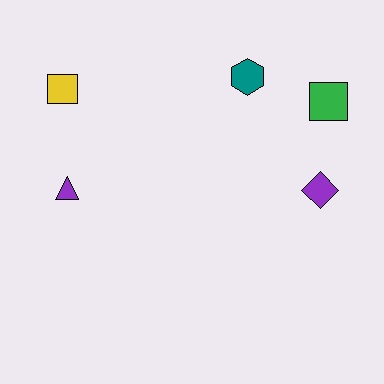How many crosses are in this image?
There are no crosses.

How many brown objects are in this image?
There are no brown objects.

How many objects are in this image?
There are 5 objects.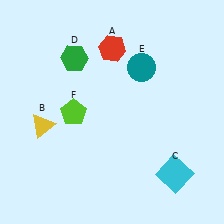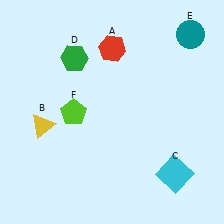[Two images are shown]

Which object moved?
The teal circle (E) moved right.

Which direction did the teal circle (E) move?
The teal circle (E) moved right.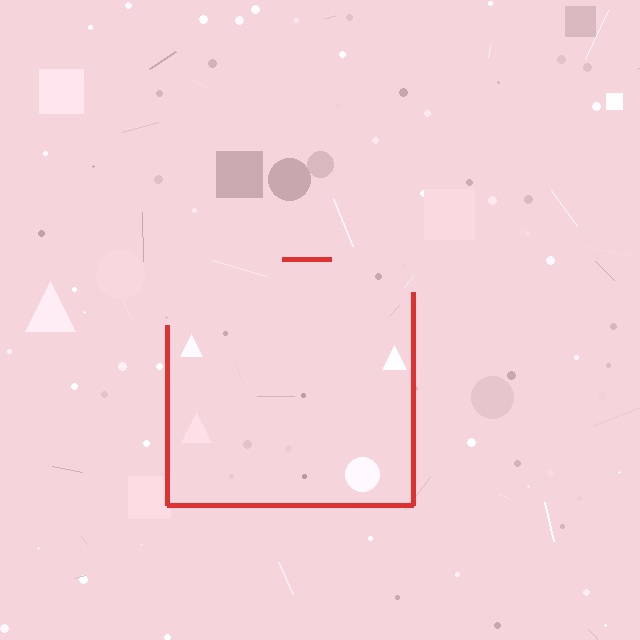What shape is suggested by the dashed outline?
The dashed outline suggests a square.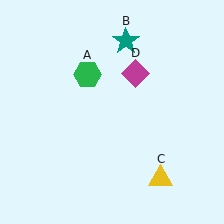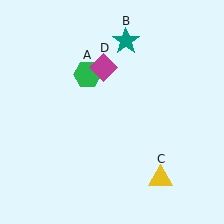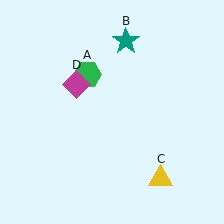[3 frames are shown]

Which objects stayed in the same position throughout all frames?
Green hexagon (object A) and teal star (object B) and yellow triangle (object C) remained stationary.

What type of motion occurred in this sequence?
The magenta diamond (object D) rotated counterclockwise around the center of the scene.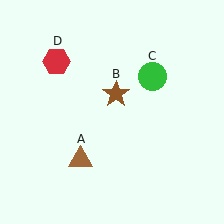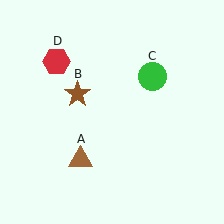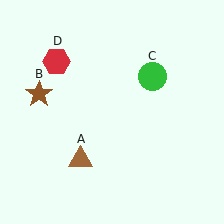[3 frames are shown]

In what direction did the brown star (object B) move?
The brown star (object B) moved left.